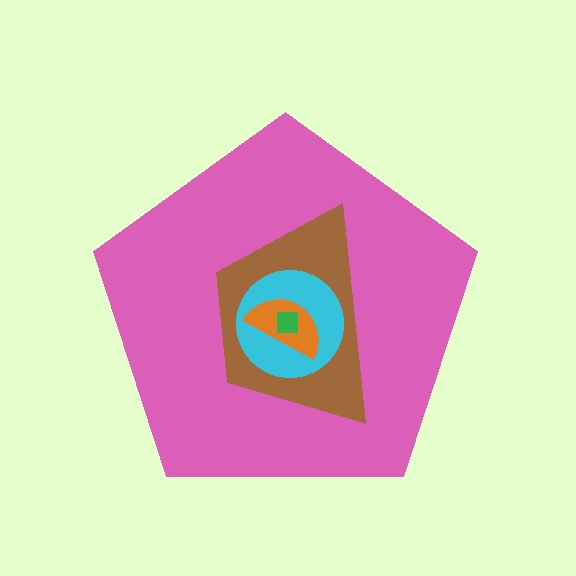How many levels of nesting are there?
5.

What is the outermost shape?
The pink pentagon.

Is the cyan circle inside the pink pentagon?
Yes.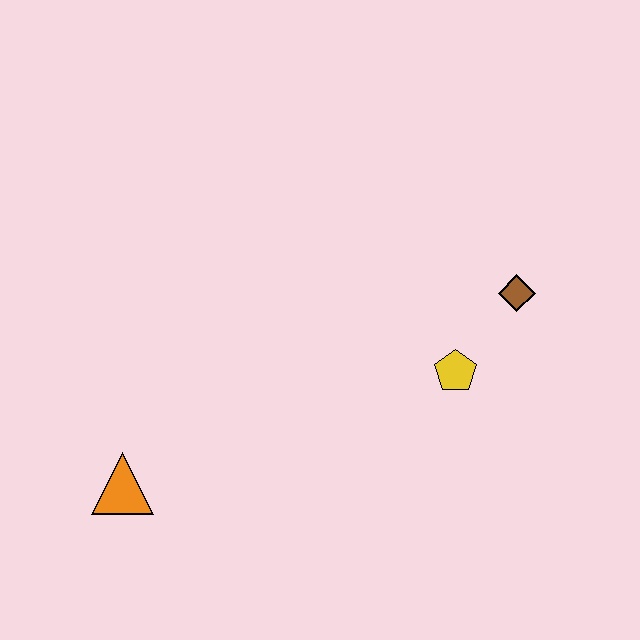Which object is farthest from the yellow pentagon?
The orange triangle is farthest from the yellow pentagon.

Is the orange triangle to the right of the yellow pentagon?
No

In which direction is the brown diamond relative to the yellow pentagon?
The brown diamond is above the yellow pentagon.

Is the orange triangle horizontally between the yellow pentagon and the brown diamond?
No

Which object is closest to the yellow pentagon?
The brown diamond is closest to the yellow pentagon.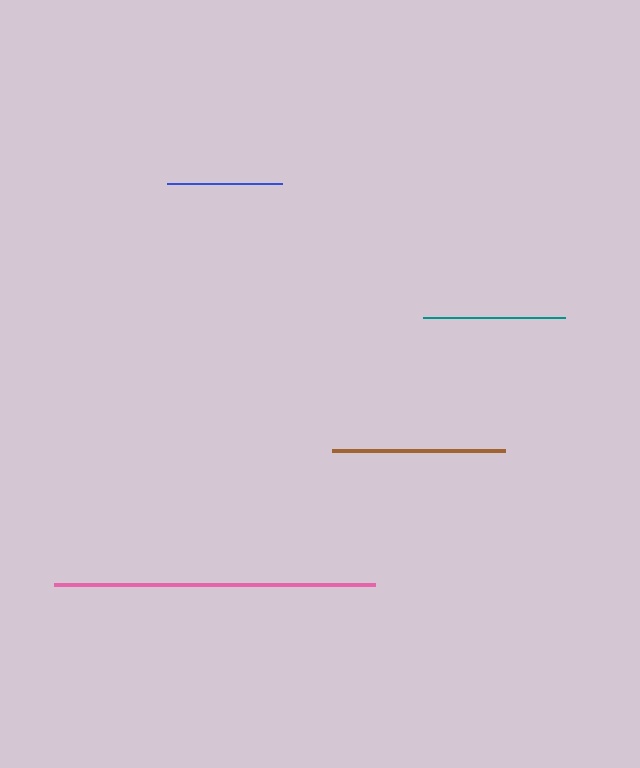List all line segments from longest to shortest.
From longest to shortest: pink, brown, teal, blue.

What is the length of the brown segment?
The brown segment is approximately 174 pixels long.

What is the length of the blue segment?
The blue segment is approximately 115 pixels long.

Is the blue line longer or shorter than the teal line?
The teal line is longer than the blue line.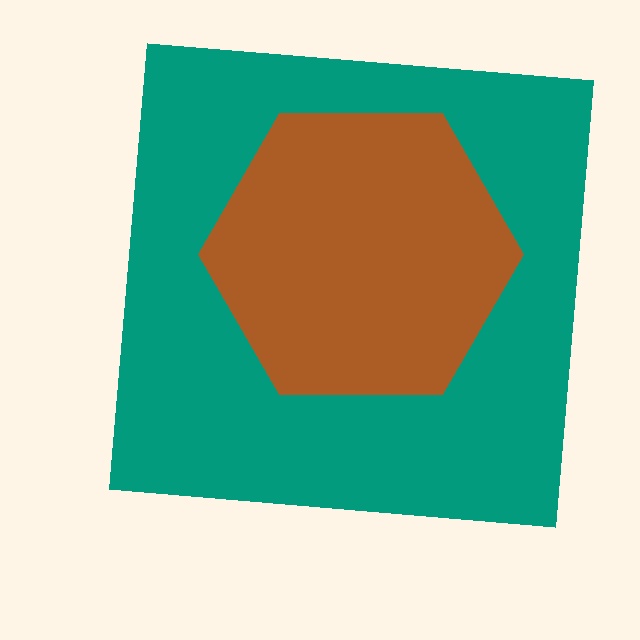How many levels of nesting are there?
2.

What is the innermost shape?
The brown hexagon.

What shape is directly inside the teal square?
The brown hexagon.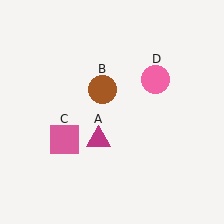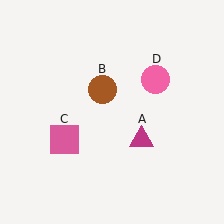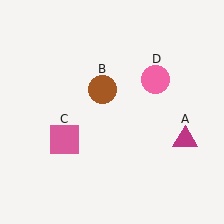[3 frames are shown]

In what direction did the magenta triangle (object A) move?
The magenta triangle (object A) moved right.